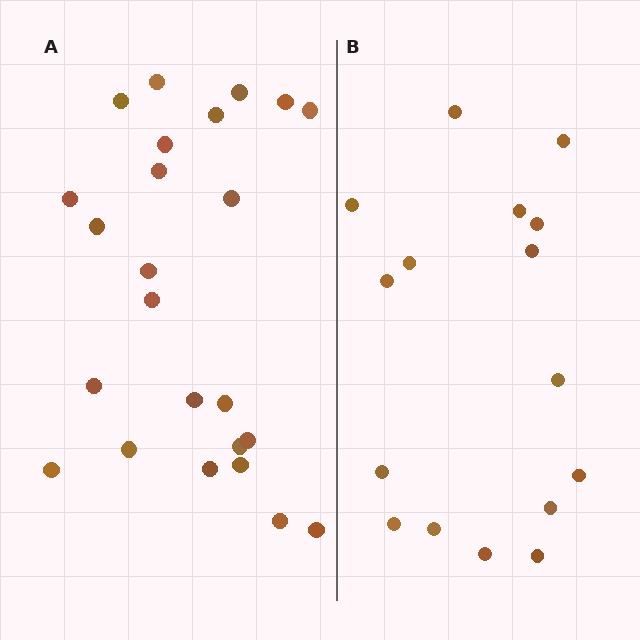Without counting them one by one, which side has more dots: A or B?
Region A (the left region) has more dots.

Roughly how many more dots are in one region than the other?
Region A has roughly 8 or so more dots than region B.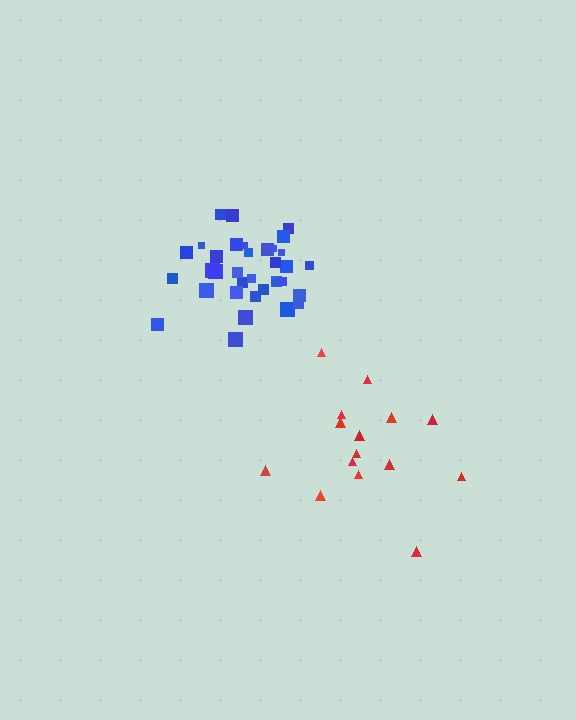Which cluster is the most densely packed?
Blue.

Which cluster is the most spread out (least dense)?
Red.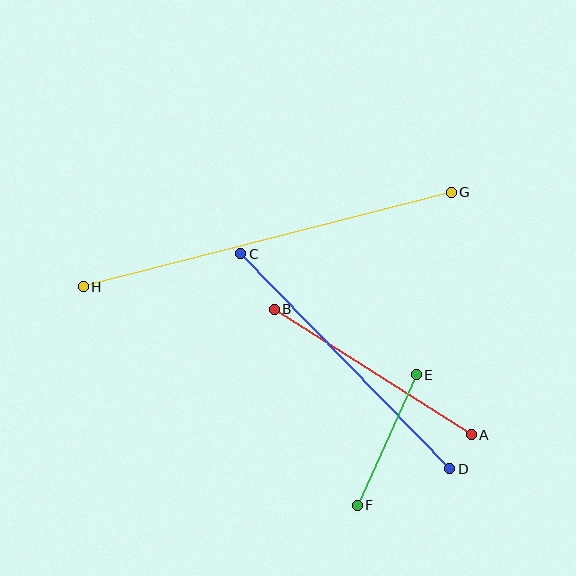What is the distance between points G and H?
The distance is approximately 380 pixels.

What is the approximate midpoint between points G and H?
The midpoint is at approximately (267, 239) pixels.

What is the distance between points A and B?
The distance is approximately 233 pixels.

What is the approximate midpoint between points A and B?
The midpoint is at approximately (373, 372) pixels.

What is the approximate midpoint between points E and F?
The midpoint is at approximately (387, 440) pixels.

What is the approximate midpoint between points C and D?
The midpoint is at approximately (345, 361) pixels.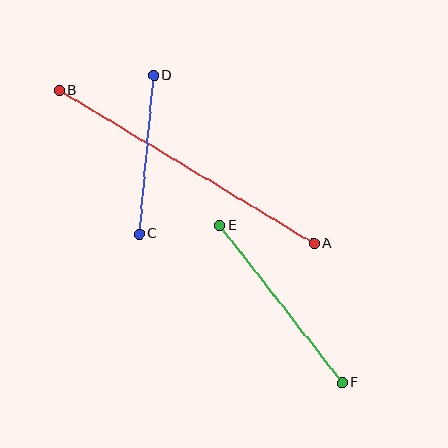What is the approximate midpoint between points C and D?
The midpoint is at approximately (147, 155) pixels.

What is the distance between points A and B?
The distance is approximately 298 pixels.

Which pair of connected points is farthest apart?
Points A and B are farthest apart.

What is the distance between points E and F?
The distance is approximately 199 pixels.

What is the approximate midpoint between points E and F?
The midpoint is at approximately (281, 304) pixels.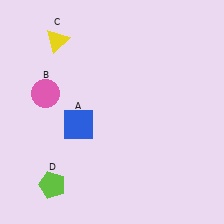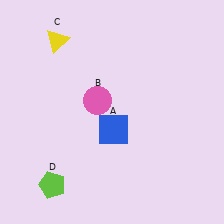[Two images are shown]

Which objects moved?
The objects that moved are: the blue square (A), the pink circle (B).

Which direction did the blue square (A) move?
The blue square (A) moved right.